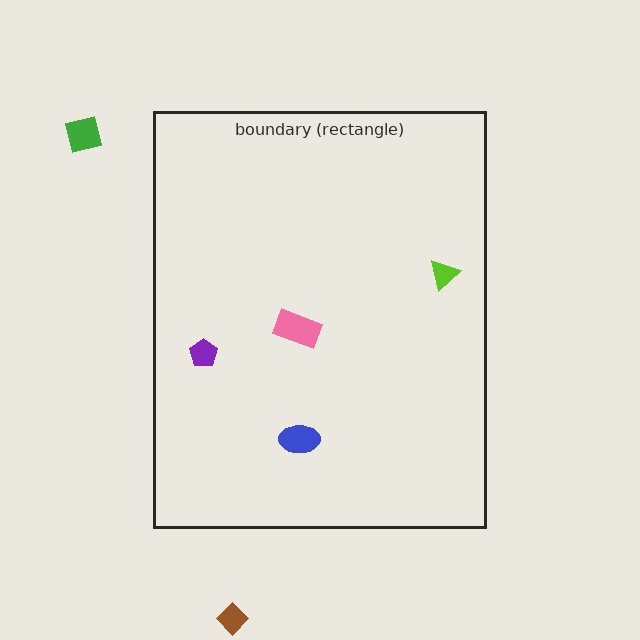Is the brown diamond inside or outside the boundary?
Outside.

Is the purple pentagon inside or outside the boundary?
Inside.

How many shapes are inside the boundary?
4 inside, 2 outside.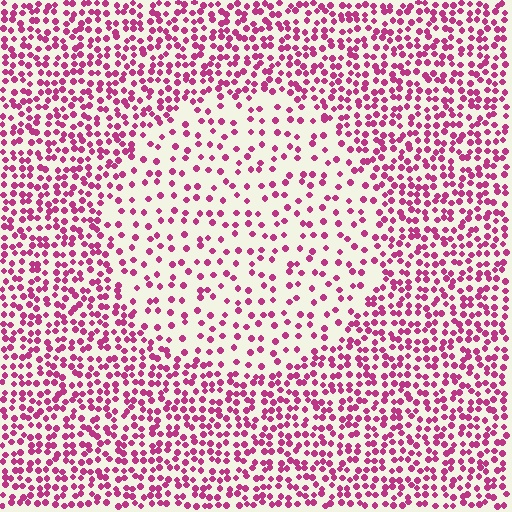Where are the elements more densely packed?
The elements are more densely packed outside the circle boundary.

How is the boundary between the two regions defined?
The boundary is defined by a change in element density (approximately 2.2x ratio). All elements are the same color, size, and shape.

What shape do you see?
I see a circle.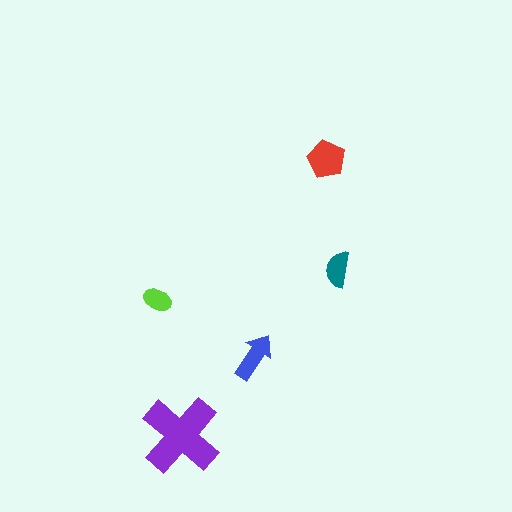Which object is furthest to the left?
The lime ellipse is leftmost.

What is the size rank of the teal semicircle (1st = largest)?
4th.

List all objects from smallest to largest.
The lime ellipse, the teal semicircle, the blue arrow, the red pentagon, the purple cross.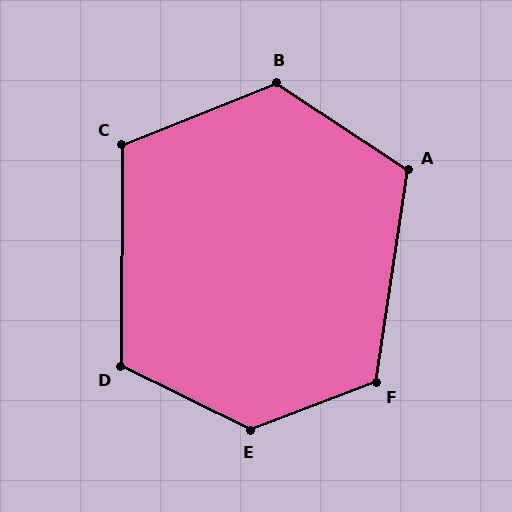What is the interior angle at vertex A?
Approximately 115 degrees (obtuse).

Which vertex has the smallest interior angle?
C, at approximately 112 degrees.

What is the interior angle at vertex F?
Approximately 119 degrees (obtuse).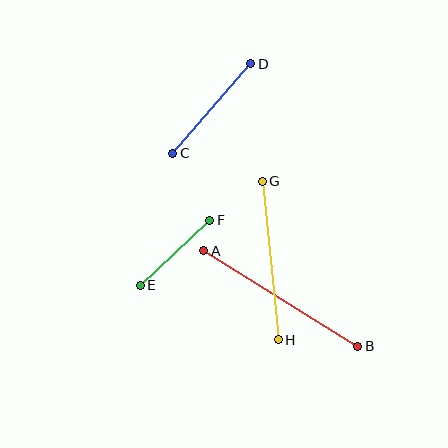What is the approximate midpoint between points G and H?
The midpoint is at approximately (270, 260) pixels.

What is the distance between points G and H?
The distance is approximately 159 pixels.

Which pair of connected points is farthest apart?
Points A and B are farthest apart.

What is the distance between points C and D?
The distance is approximately 119 pixels.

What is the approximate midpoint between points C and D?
The midpoint is at approximately (212, 108) pixels.